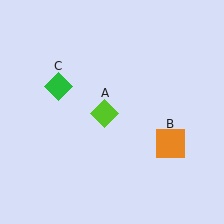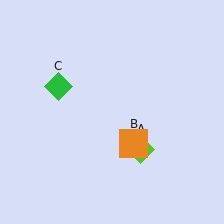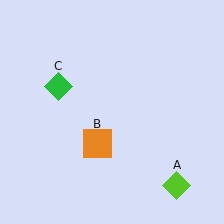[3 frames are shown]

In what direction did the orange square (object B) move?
The orange square (object B) moved left.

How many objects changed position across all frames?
2 objects changed position: lime diamond (object A), orange square (object B).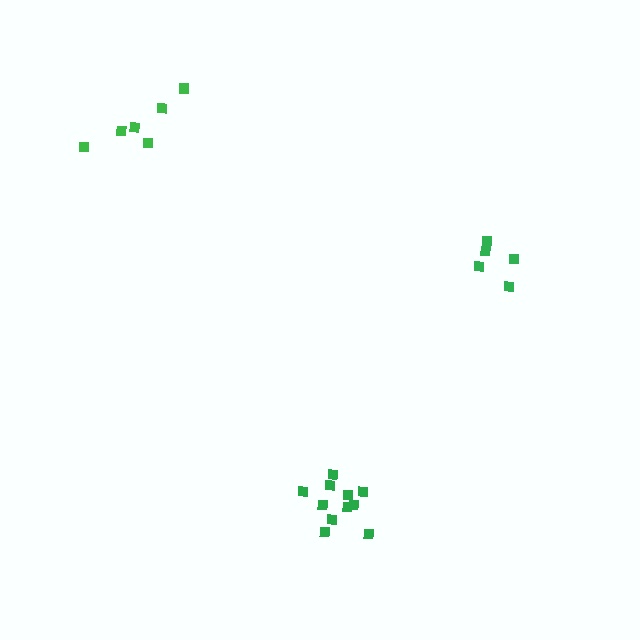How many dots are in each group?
Group 1: 6 dots, Group 2: 11 dots, Group 3: 5 dots (22 total).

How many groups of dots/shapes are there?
There are 3 groups.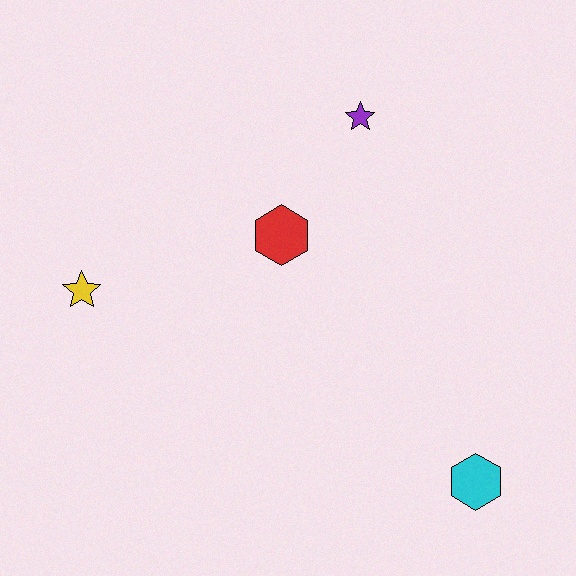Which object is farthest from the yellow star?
The cyan hexagon is farthest from the yellow star.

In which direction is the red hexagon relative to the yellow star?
The red hexagon is to the right of the yellow star.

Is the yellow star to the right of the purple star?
No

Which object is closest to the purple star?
The red hexagon is closest to the purple star.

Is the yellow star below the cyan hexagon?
No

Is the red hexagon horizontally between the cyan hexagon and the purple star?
No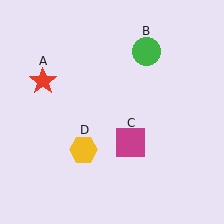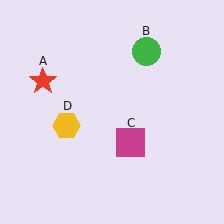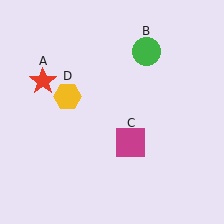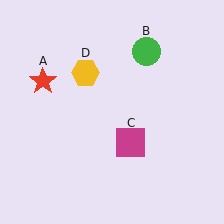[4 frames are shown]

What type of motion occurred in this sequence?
The yellow hexagon (object D) rotated clockwise around the center of the scene.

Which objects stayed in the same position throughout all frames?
Red star (object A) and green circle (object B) and magenta square (object C) remained stationary.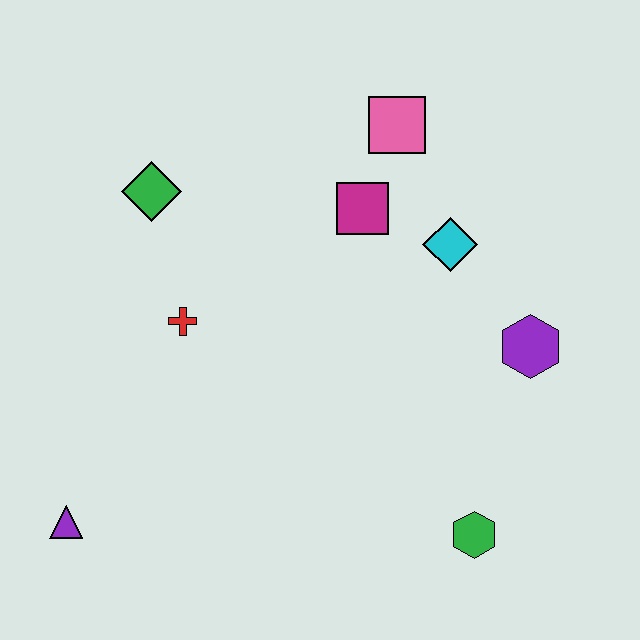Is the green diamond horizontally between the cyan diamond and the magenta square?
No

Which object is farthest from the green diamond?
The green hexagon is farthest from the green diamond.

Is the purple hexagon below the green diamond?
Yes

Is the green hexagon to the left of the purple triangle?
No